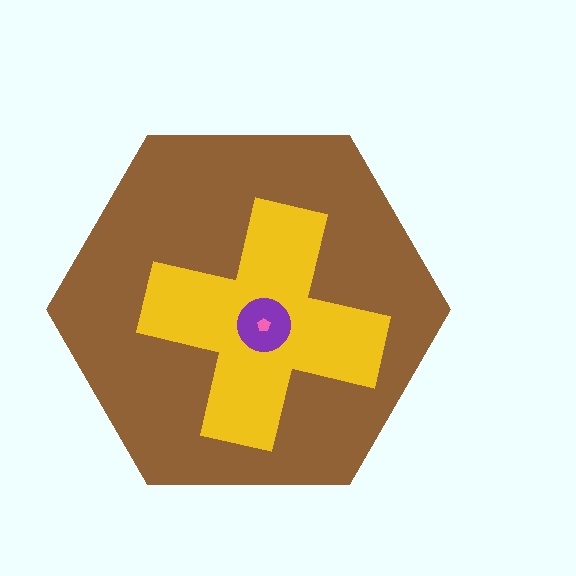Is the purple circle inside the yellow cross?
Yes.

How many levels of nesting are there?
4.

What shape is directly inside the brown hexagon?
The yellow cross.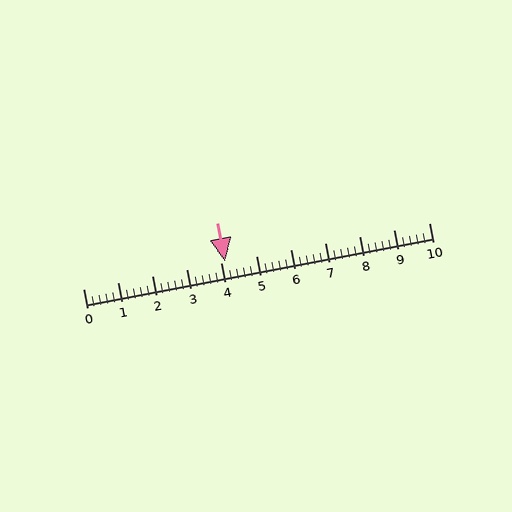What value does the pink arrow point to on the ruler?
The pink arrow points to approximately 4.1.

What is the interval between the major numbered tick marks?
The major tick marks are spaced 1 units apart.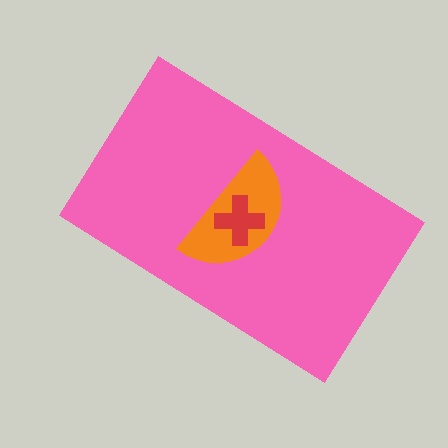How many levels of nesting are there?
3.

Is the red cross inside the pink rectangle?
Yes.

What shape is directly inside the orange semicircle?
The red cross.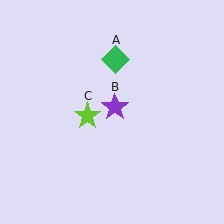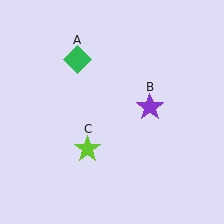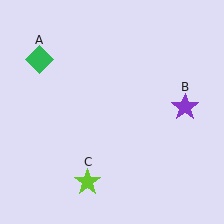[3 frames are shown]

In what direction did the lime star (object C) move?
The lime star (object C) moved down.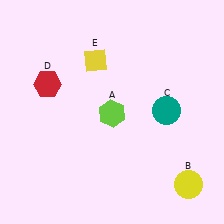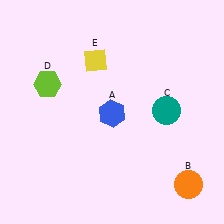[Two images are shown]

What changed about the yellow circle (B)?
In Image 1, B is yellow. In Image 2, it changed to orange.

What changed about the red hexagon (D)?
In Image 1, D is red. In Image 2, it changed to lime.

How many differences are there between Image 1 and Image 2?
There are 3 differences between the two images.